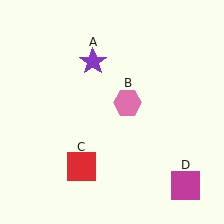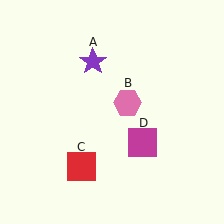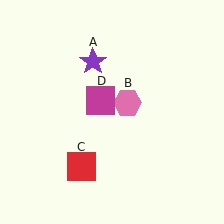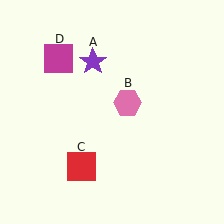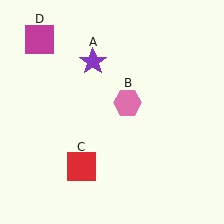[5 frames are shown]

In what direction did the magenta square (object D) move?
The magenta square (object D) moved up and to the left.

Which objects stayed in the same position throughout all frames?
Purple star (object A) and pink hexagon (object B) and red square (object C) remained stationary.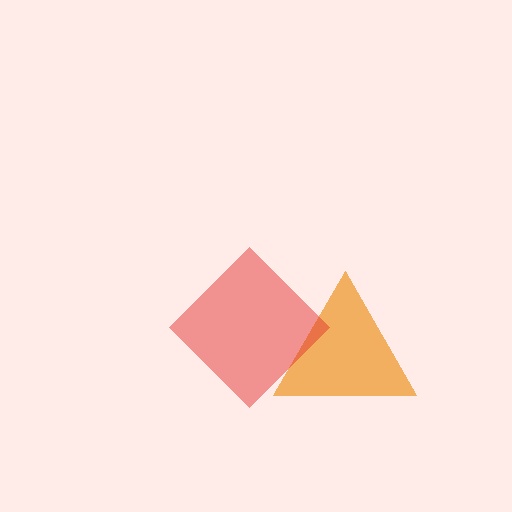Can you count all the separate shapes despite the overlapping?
Yes, there are 2 separate shapes.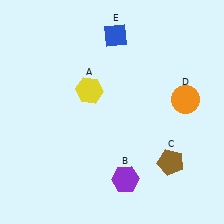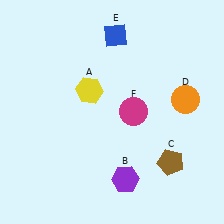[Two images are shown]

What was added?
A magenta circle (F) was added in Image 2.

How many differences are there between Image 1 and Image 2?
There is 1 difference between the two images.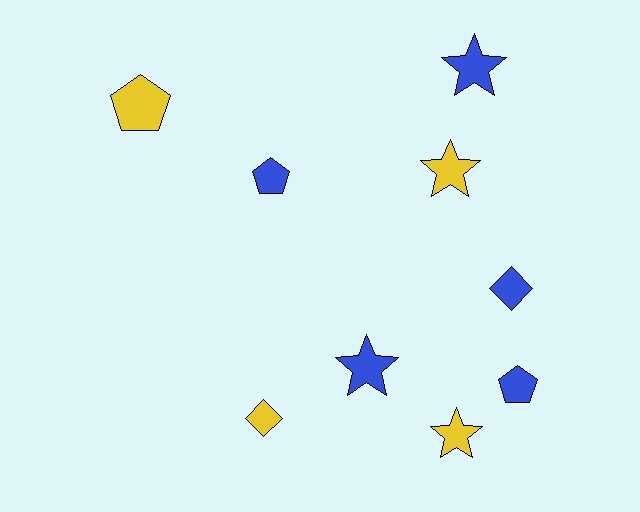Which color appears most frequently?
Blue, with 5 objects.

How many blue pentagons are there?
There are 2 blue pentagons.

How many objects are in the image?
There are 9 objects.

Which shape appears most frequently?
Star, with 4 objects.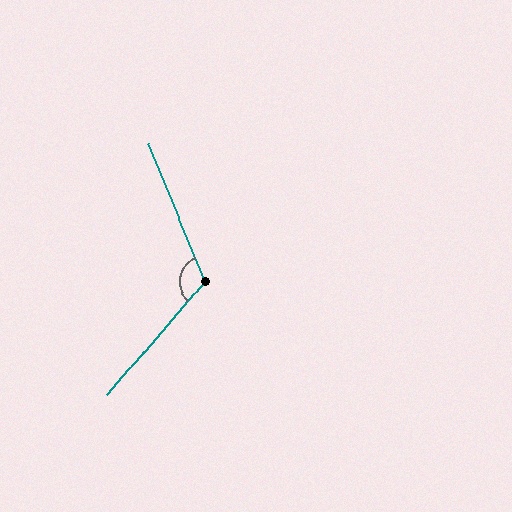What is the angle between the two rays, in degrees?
Approximately 117 degrees.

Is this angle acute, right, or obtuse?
It is obtuse.